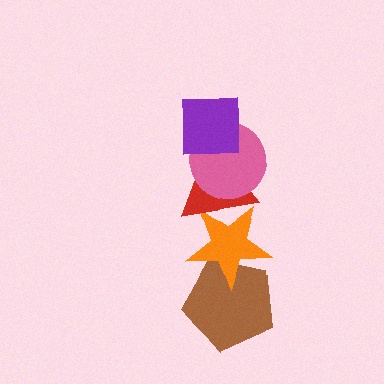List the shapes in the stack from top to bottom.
From top to bottom: the purple square, the pink circle, the red triangle, the orange star, the brown pentagon.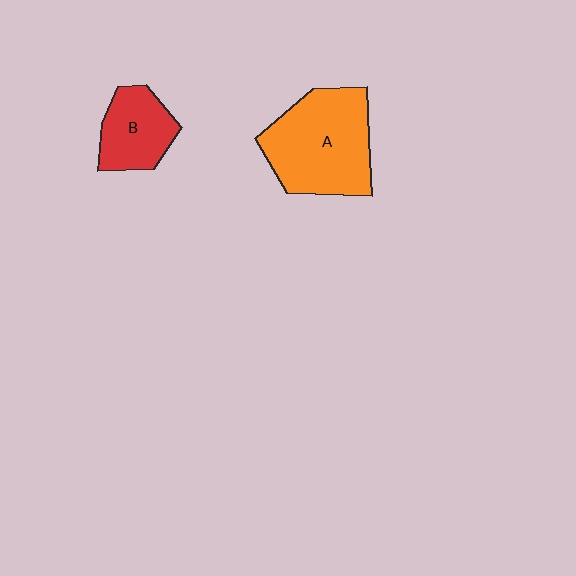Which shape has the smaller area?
Shape B (red).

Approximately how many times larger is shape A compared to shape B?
Approximately 1.9 times.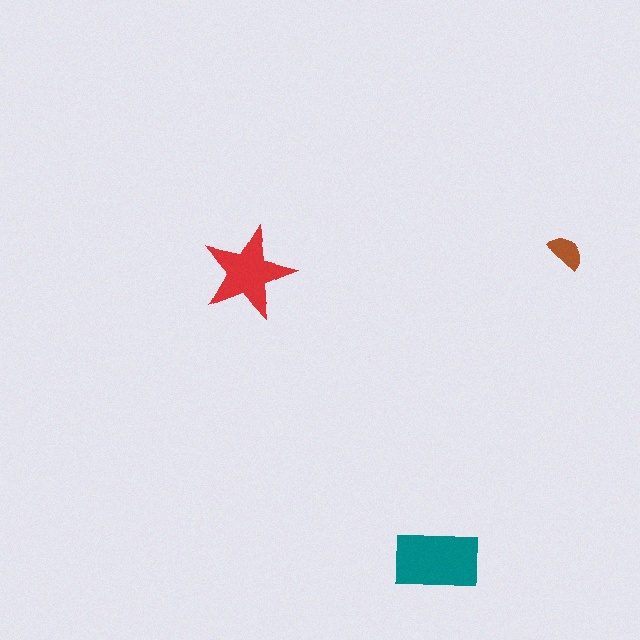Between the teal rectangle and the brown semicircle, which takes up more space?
The teal rectangle.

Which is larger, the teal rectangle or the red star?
The teal rectangle.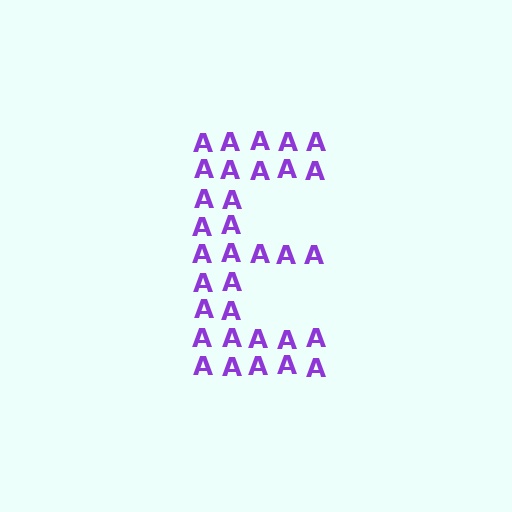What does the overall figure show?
The overall figure shows the letter E.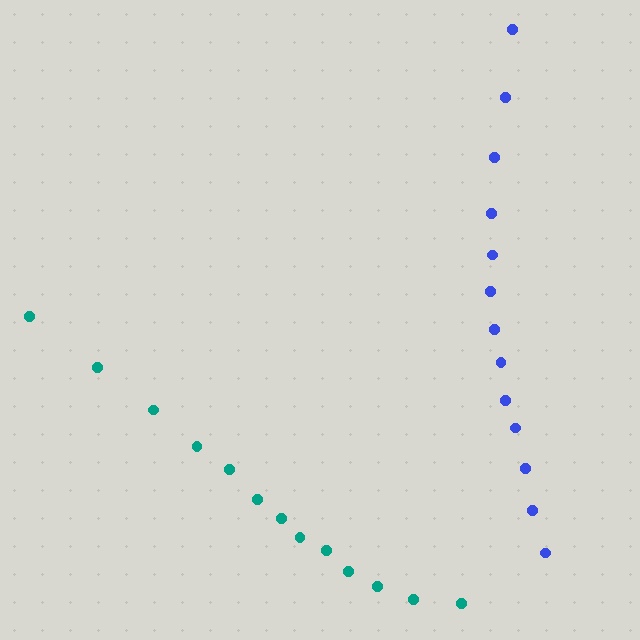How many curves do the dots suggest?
There are 2 distinct paths.